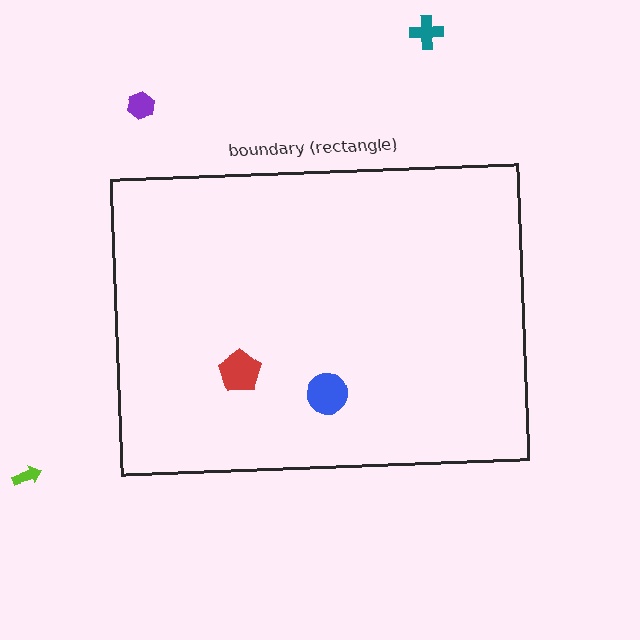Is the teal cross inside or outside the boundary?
Outside.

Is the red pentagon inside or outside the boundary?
Inside.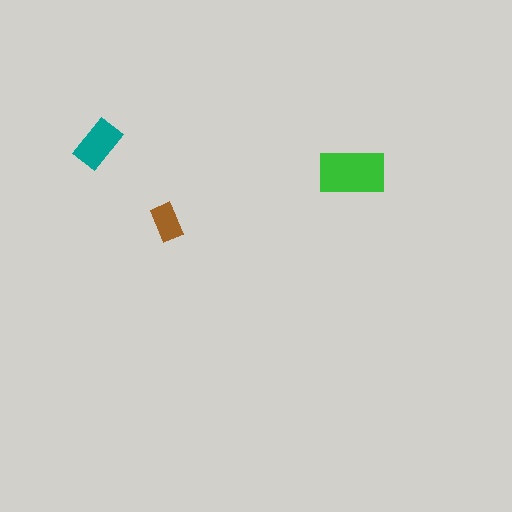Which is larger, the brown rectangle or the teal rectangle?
The teal one.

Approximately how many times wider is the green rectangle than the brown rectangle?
About 2 times wider.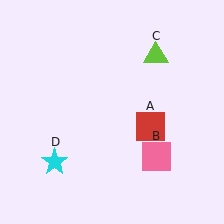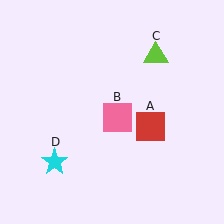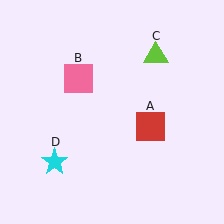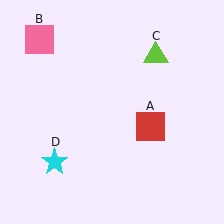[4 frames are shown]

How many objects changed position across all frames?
1 object changed position: pink square (object B).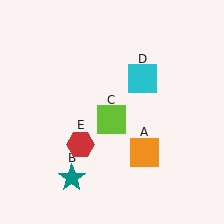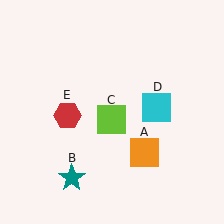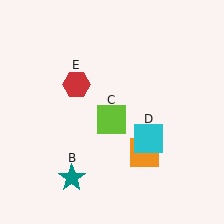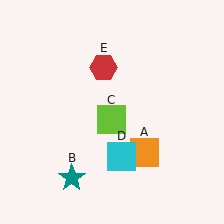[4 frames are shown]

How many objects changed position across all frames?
2 objects changed position: cyan square (object D), red hexagon (object E).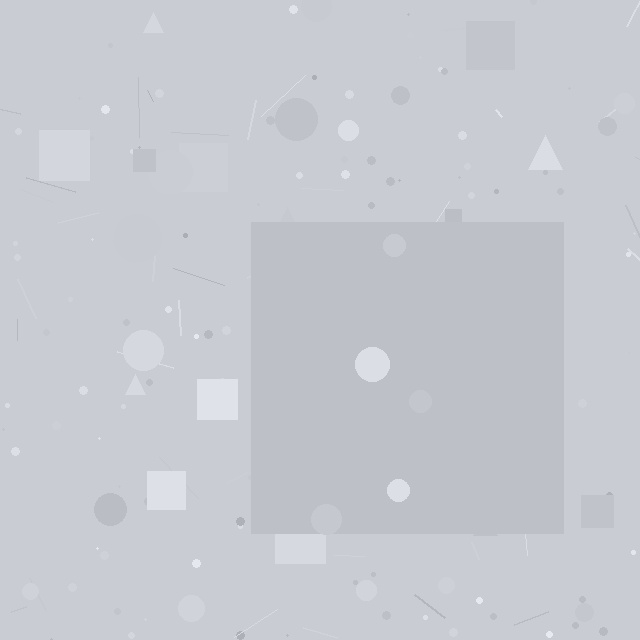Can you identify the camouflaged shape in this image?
The camouflaged shape is a square.